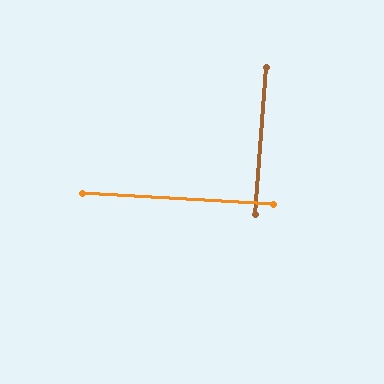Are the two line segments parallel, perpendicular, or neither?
Perpendicular — they meet at approximately 89°.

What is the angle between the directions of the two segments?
Approximately 89 degrees.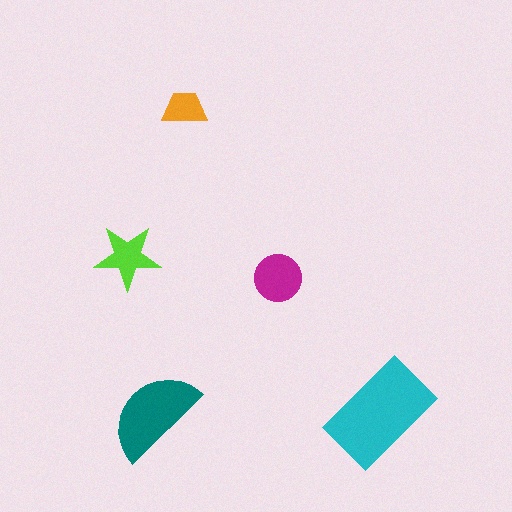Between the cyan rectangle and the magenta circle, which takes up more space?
The cyan rectangle.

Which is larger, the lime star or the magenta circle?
The magenta circle.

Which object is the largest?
The cyan rectangle.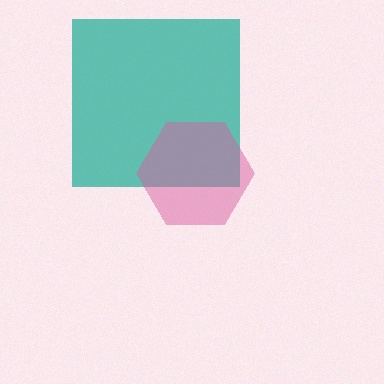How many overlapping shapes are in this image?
There are 2 overlapping shapes in the image.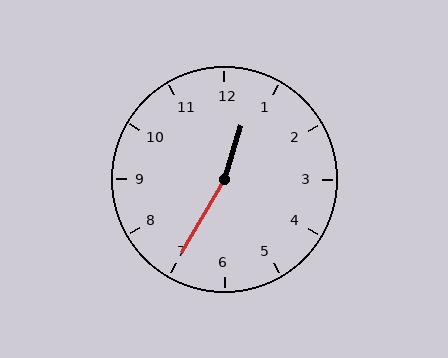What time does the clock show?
12:35.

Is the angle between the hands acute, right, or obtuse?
It is obtuse.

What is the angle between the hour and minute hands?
Approximately 168 degrees.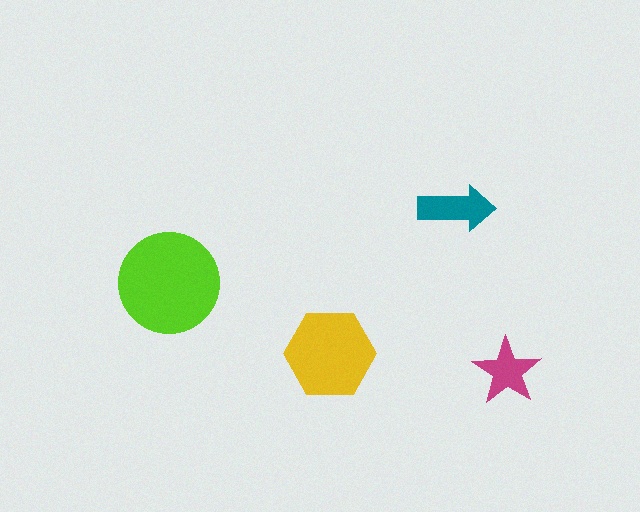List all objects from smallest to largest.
The magenta star, the teal arrow, the yellow hexagon, the lime circle.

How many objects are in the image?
There are 4 objects in the image.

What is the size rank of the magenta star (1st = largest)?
4th.